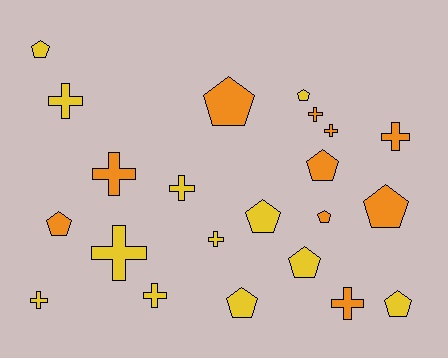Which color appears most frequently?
Yellow, with 12 objects.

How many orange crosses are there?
There are 5 orange crosses.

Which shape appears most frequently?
Cross, with 11 objects.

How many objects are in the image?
There are 22 objects.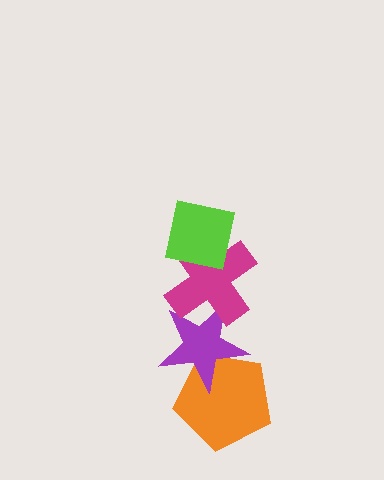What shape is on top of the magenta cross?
The lime square is on top of the magenta cross.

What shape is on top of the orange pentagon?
The purple star is on top of the orange pentagon.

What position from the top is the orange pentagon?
The orange pentagon is 4th from the top.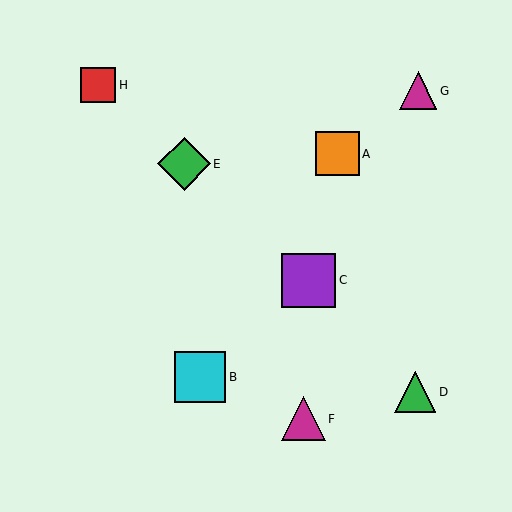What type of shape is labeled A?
Shape A is an orange square.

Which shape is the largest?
The purple square (labeled C) is the largest.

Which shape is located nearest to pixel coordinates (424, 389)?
The green triangle (labeled D) at (415, 392) is nearest to that location.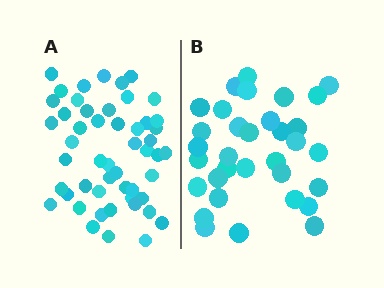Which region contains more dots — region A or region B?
Region A (the left region) has more dots.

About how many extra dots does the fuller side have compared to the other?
Region A has approximately 20 more dots than region B.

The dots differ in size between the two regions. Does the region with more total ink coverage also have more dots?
No. Region B has more total ink coverage because its dots are larger, but region A actually contains more individual dots. Total area can be misleading — the number of items is what matters here.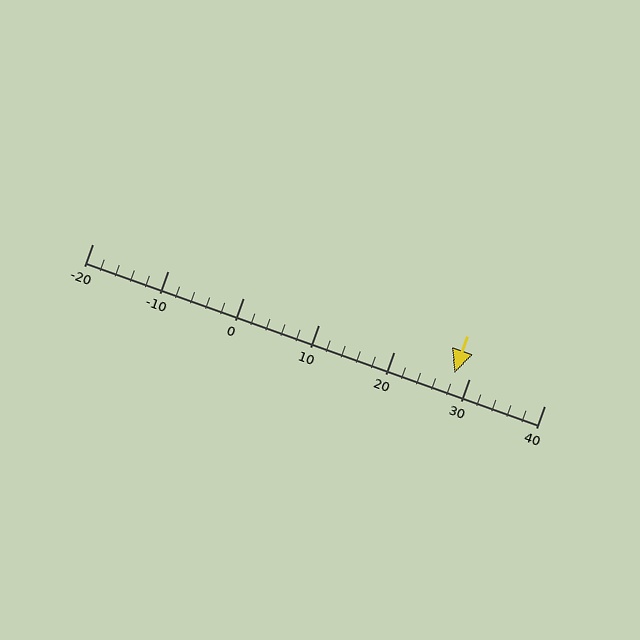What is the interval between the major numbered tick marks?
The major tick marks are spaced 10 units apart.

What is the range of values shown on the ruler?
The ruler shows values from -20 to 40.